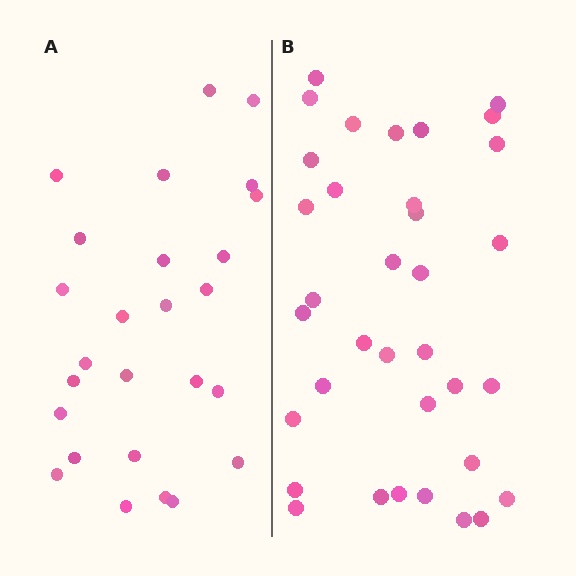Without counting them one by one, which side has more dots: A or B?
Region B (the right region) has more dots.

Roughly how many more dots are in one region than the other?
Region B has roughly 8 or so more dots than region A.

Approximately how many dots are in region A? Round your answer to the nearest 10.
About 30 dots. (The exact count is 26, which rounds to 30.)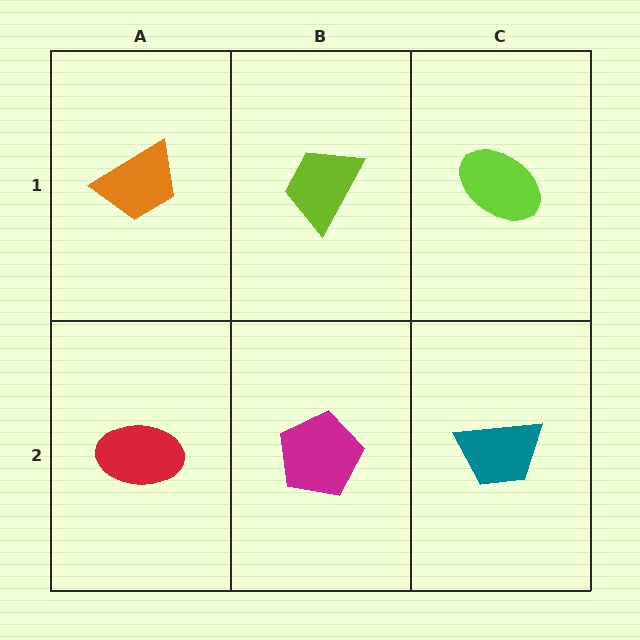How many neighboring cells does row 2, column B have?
3.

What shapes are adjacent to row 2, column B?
A lime trapezoid (row 1, column B), a red ellipse (row 2, column A), a teal trapezoid (row 2, column C).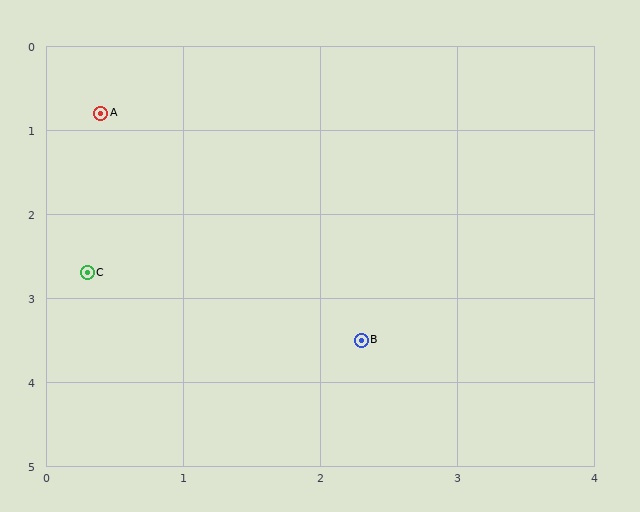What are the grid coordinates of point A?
Point A is at approximately (0.4, 0.8).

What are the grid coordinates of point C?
Point C is at approximately (0.3, 2.7).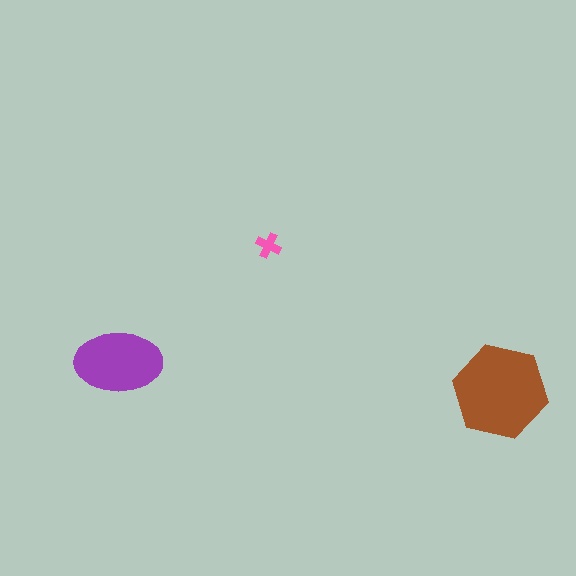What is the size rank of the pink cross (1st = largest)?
3rd.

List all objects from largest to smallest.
The brown hexagon, the purple ellipse, the pink cross.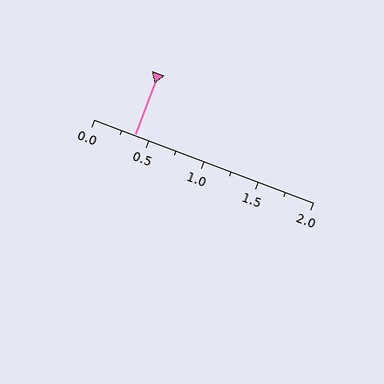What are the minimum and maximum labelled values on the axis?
The axis runs from 0.0 to 2.0.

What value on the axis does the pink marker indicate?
The marker indicates approximately 0.38.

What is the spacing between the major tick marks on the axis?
The major ticks are spaced 0.5 apart.